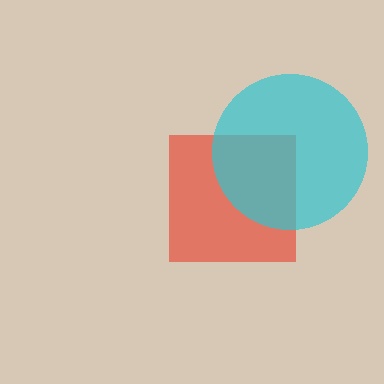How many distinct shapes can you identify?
There are 2 distinct shapes: a red square, a cyan circle.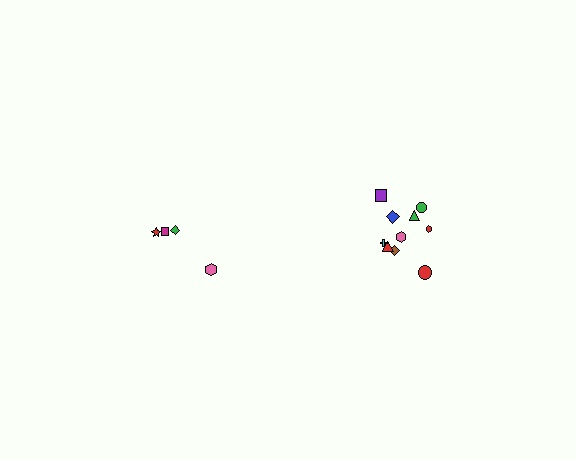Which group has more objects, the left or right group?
The right group.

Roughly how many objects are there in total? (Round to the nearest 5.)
Roughly 15 objects in total.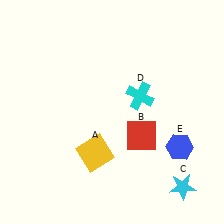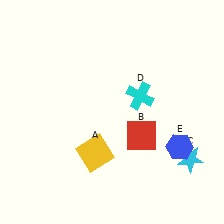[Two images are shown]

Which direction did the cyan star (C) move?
The cyan star (C) moved up.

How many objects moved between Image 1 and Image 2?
1 object moved between the two images.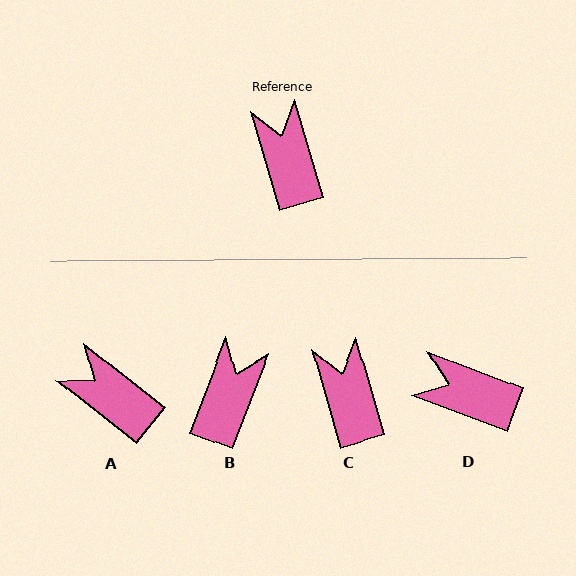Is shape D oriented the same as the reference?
No, it is off by about 53 degrees.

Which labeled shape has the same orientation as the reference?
C.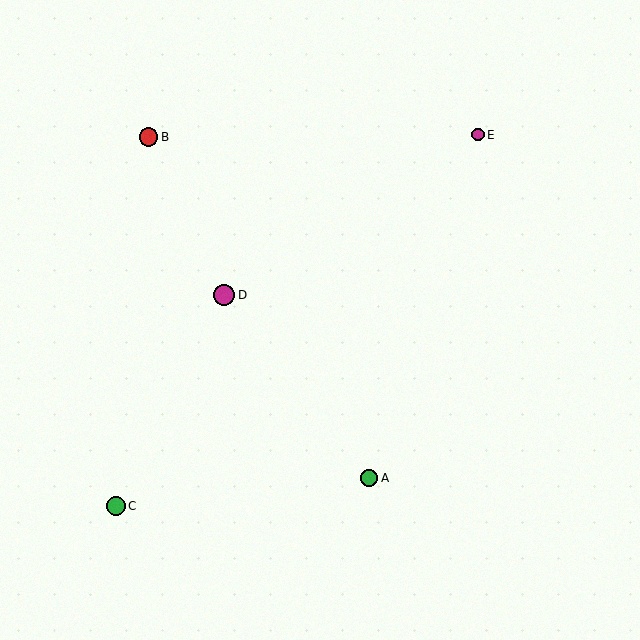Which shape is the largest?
The magenta circle (labeled D) is the largest.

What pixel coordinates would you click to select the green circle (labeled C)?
Click at (116, 506) to select the green circle C.